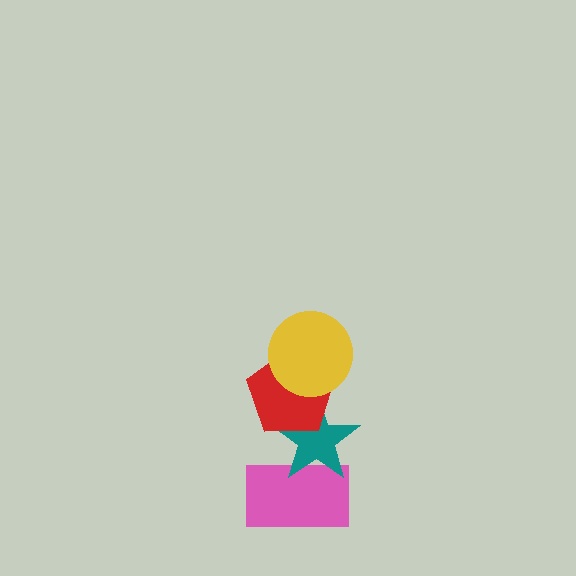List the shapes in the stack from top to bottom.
From top to bottom: the yellow circle, the red pentagon, the teal star, the pink rectangle.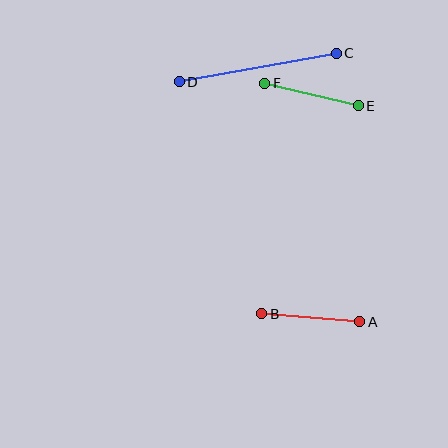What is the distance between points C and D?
The distance is approximately 160 pixels.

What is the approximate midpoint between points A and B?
The midpoint is at approximately (311, 318) pixels.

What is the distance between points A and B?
The distance is approximately 99 pixels.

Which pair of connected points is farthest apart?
Points C and D are farthest apart.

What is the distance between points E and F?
The distance is approximately 96 pixels.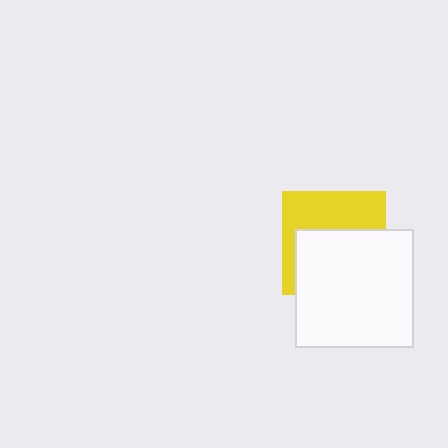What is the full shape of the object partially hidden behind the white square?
The partially hidden object is a yellow square.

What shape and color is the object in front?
The object in front is a white square.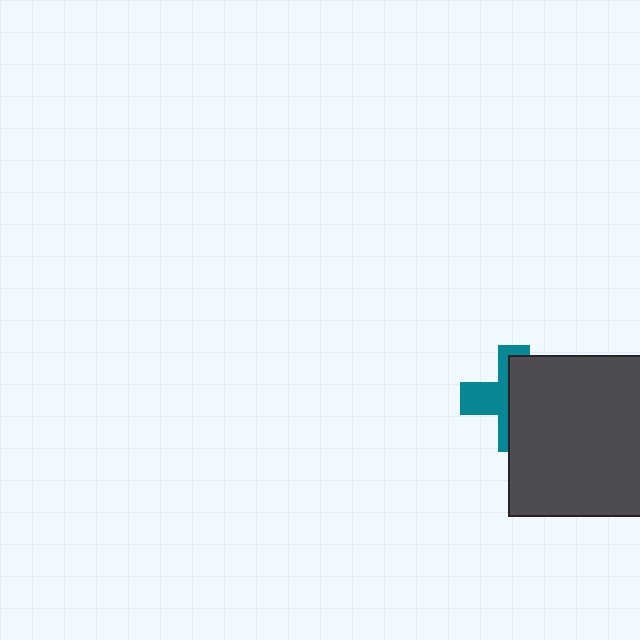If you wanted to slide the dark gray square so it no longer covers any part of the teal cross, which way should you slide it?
Slide it right — that is the most direct way to separate the two shapes.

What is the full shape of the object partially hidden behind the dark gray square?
The partially hidden object is a teal cross.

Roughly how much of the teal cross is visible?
A small part of it is visible (roughly 43%).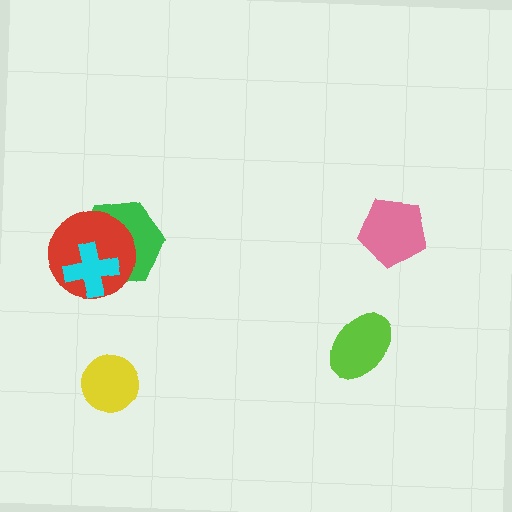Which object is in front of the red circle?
The cyan cross is in front of the red circle.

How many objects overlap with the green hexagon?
2 objects overlap with the green hexagon.